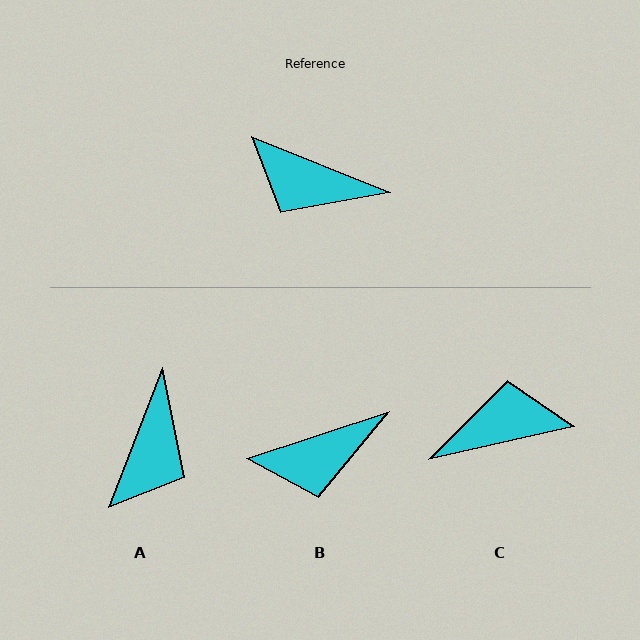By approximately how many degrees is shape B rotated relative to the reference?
Approximately 40 degrees counter-clockwise.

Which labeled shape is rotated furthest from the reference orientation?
C, about 146 degrees away.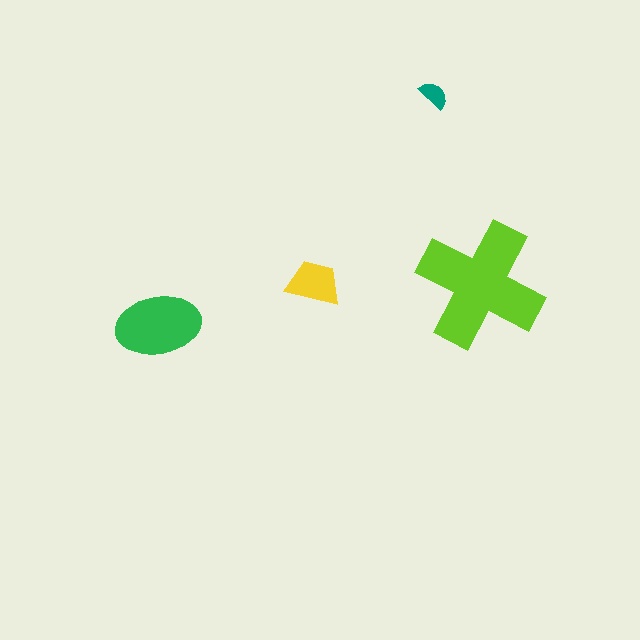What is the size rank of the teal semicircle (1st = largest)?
4th.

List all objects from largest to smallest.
The lime cross, the green ellipse, the yellow trapezoid, the teal semicircle.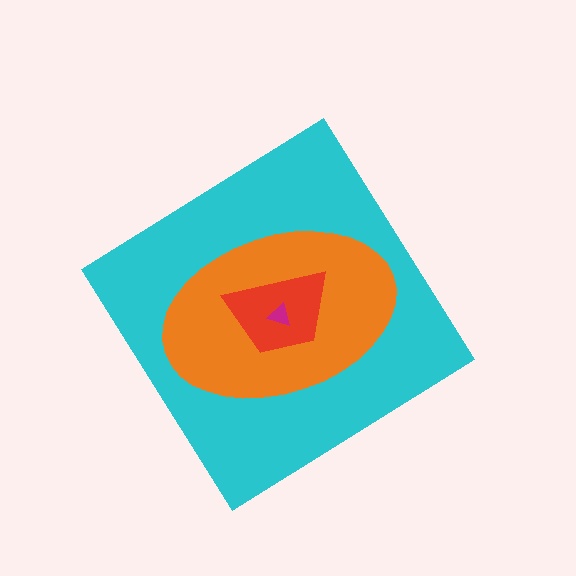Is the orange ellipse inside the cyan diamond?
Yes.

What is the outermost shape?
The cyan diamond.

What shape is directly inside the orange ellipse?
The red trapezoid.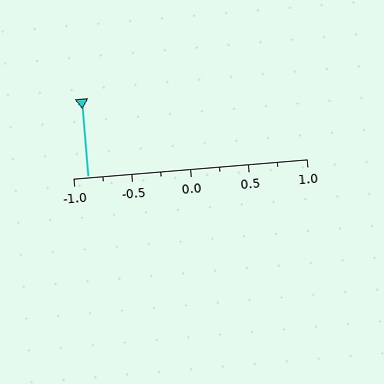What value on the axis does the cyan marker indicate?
The marker indicates approximately -0.88.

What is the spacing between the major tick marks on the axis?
The major ticks are spaced 0.5 apart.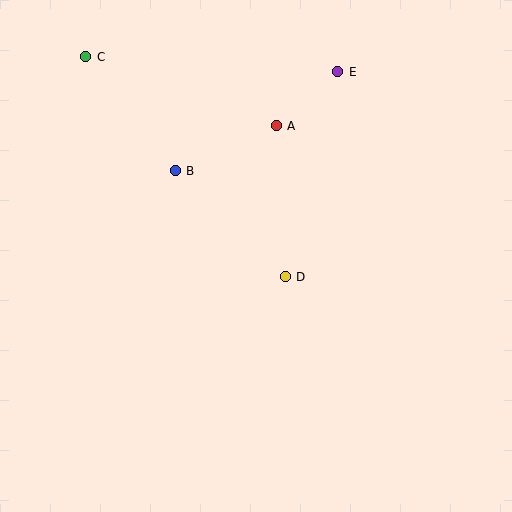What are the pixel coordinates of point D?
Point D is at (285, 277).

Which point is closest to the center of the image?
Point D at (285, 277) is closest to the center.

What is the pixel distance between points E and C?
The distance between E and C is 252 pixels.